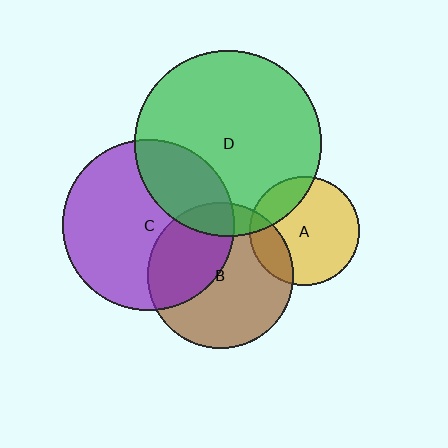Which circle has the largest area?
Circle D (green).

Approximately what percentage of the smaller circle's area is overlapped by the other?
Approximately 20%.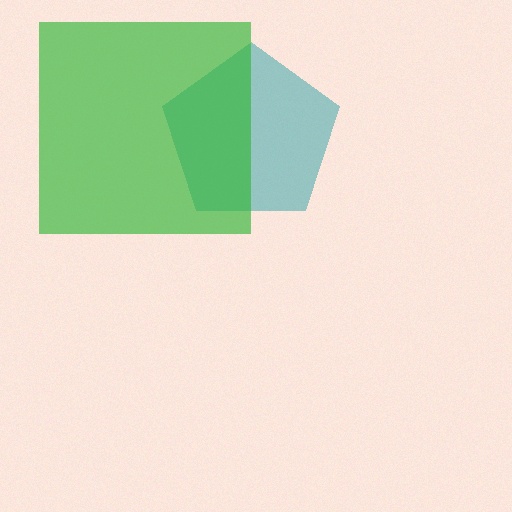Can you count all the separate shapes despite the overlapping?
Yes, there are 2 separate shapes.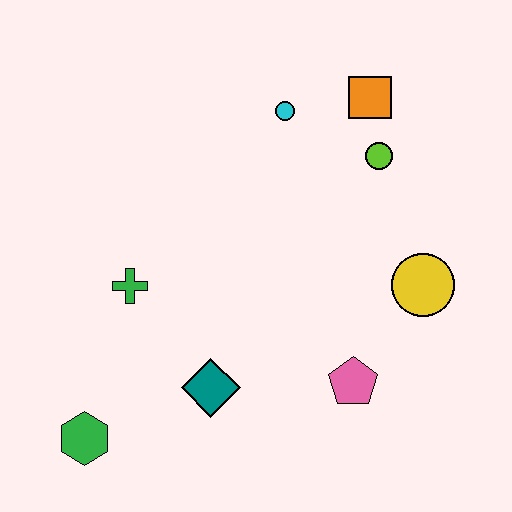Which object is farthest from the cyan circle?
The green hexagon is farthest from the cyan circle.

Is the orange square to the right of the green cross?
Yes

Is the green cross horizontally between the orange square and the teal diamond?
No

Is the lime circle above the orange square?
No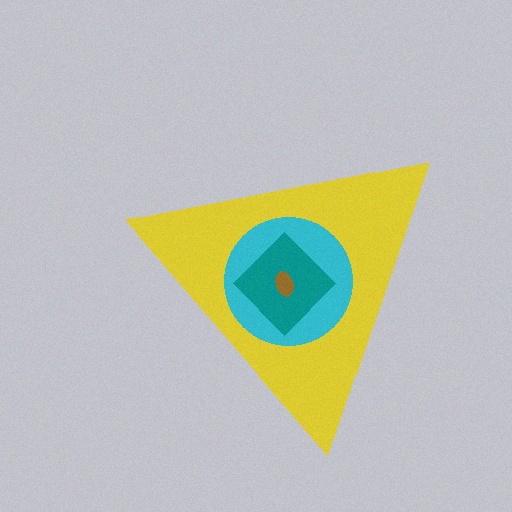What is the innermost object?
The brown ellipse.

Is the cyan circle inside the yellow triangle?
Yes.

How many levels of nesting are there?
4.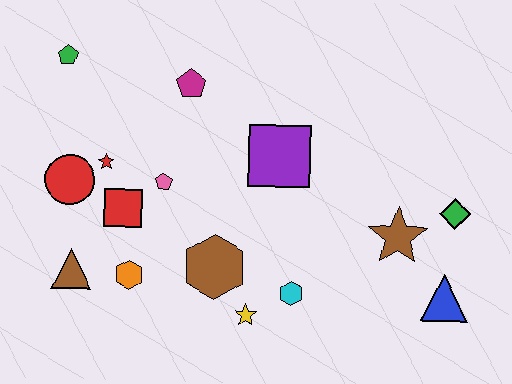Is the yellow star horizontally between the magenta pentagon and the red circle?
No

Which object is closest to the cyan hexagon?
The yellow star is closest to the cyan hexagon.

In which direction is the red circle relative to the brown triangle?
The red circle is above the brown triangle.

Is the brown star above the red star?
No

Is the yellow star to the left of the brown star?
Yes